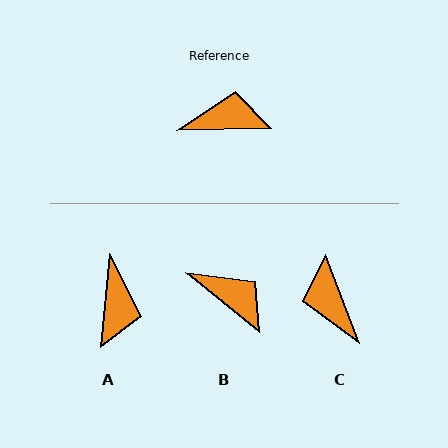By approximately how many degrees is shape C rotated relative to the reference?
Approximately 109 degrees counter-clockwise.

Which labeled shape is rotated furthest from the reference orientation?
C, about 109 degrees away.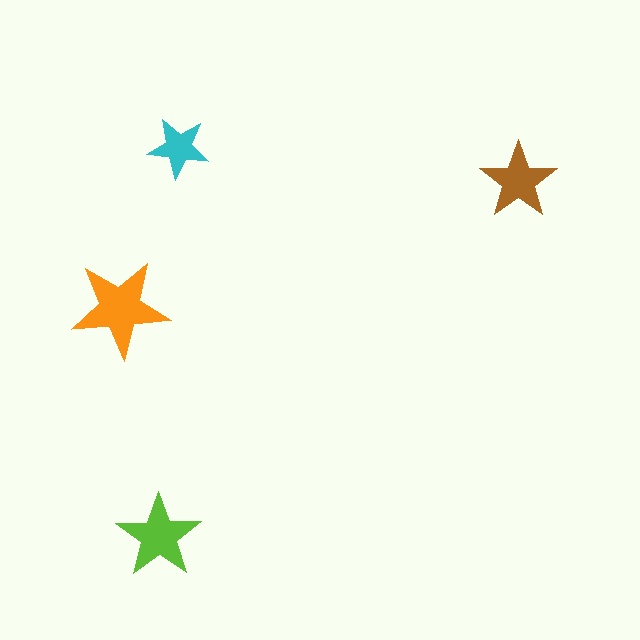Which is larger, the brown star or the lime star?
The lime one.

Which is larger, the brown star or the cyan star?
The brown one.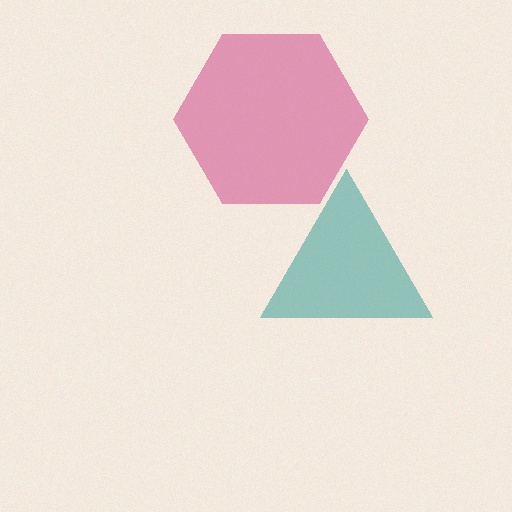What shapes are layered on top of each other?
The layered shapes are: a teal triangle, a magenta hexagon.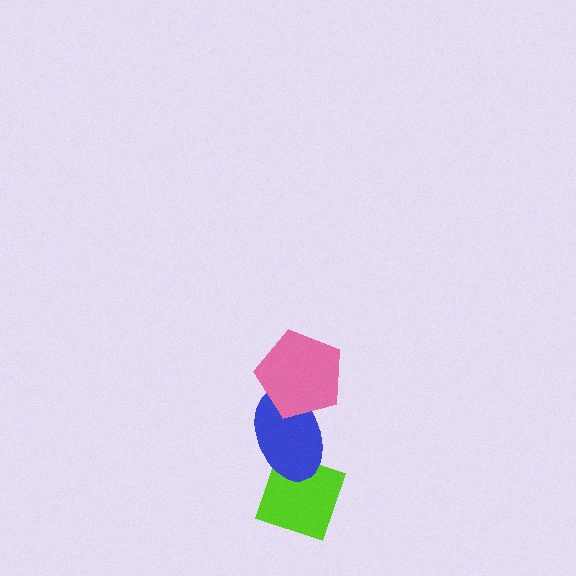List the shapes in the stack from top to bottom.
From top to bottom: the pink pentagon, the blue ellipse, the lime diamond.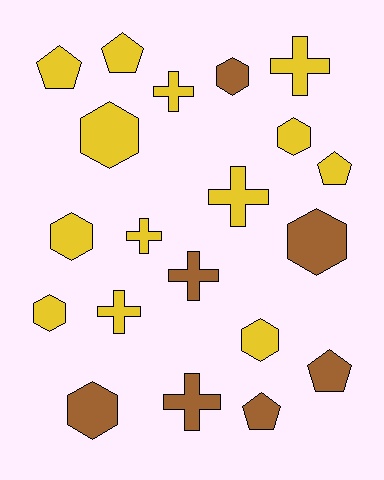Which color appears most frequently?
Yellow, with 13 objects.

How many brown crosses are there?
There are 2 brown crosses.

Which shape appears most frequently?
Hexagon, with 8 objects.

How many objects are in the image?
There are 20 objects.